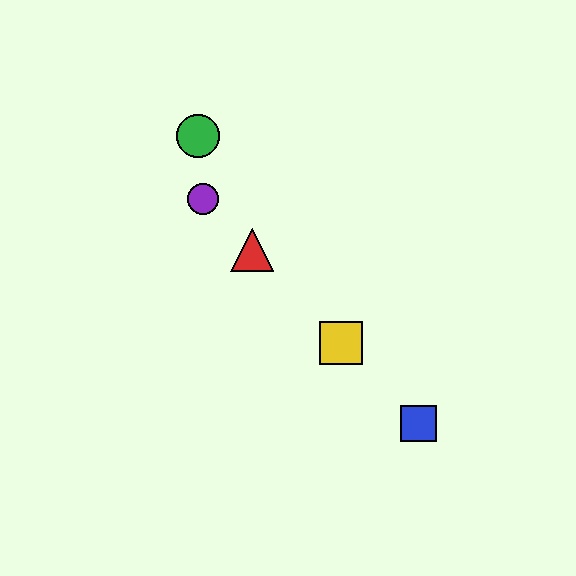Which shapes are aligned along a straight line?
The red triangle, the blue square, the yellow square, the purple circle are aligned along a straight line.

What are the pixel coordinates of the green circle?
The green circle is at (198, 136).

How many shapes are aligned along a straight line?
4 shapes (the red triangle, the blue square, the yellow square, the purple circle) are aligned along a straight line.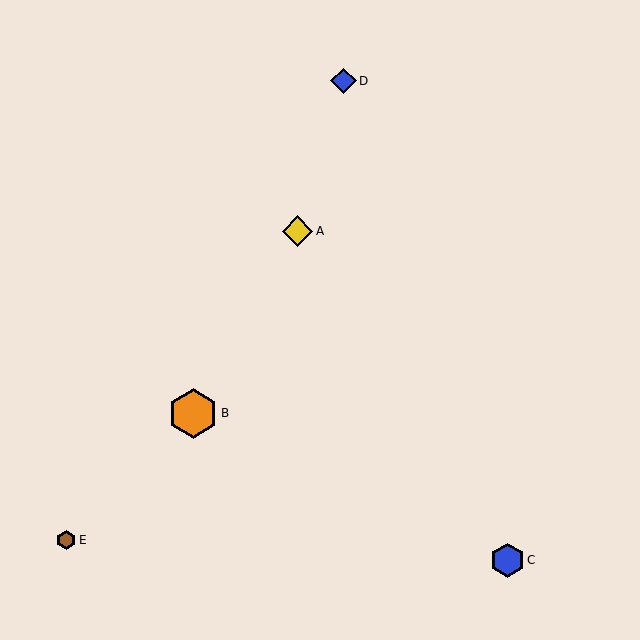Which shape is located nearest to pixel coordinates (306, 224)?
The yellow diamond (labeled A) at (297, 231) is nearest to that location.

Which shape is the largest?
The orange hexagon (labeled B) is the largest.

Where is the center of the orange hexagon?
The center of the orange hexagon is at (193, 413).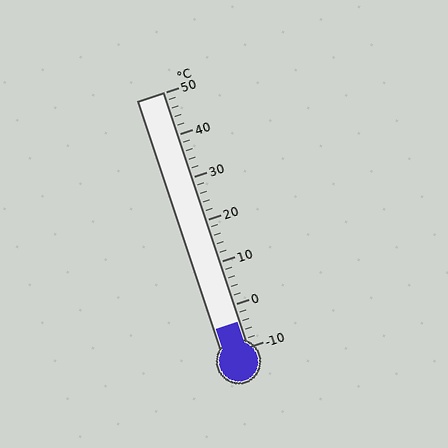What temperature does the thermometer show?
The thermometer shows approximately -4°C.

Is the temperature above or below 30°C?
The temperature is below 30°C.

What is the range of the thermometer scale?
The thermometer scale ranges from -10°C to 50°C.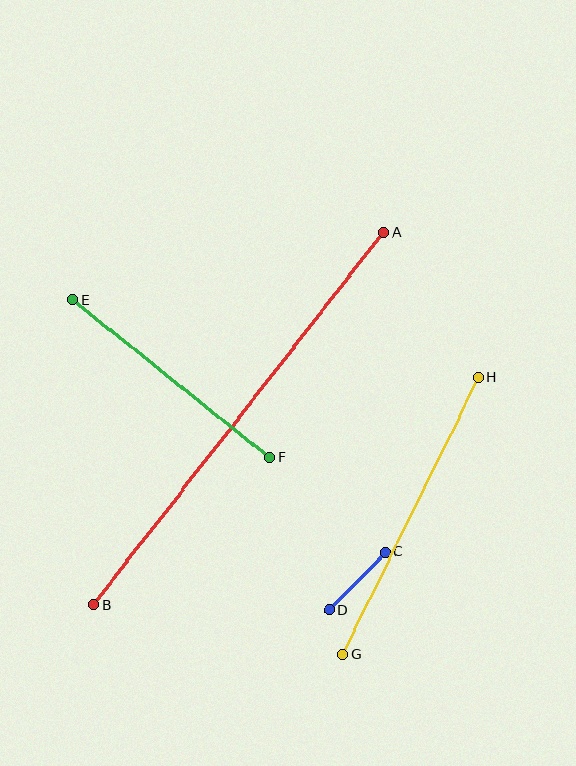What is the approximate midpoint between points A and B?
The midpoint is at approximately (239, 418) pixels.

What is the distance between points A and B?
The distance is approximately 471 pixels.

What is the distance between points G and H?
The distance is approximately 308 pixels.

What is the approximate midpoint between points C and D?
The midpoint is at approximately (358, 581) pixels.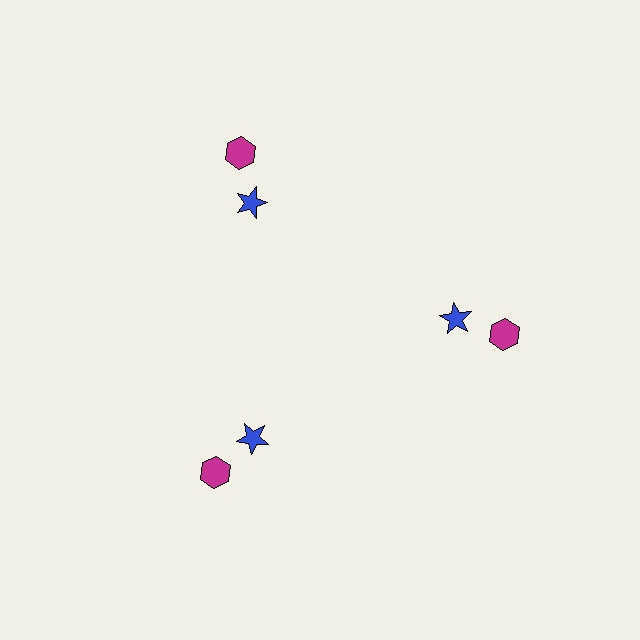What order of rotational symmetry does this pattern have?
This pattern has 3-fold rotational symmetry.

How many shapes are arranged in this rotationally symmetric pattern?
There are 6 shapes, arranged in 3 groups of 2.